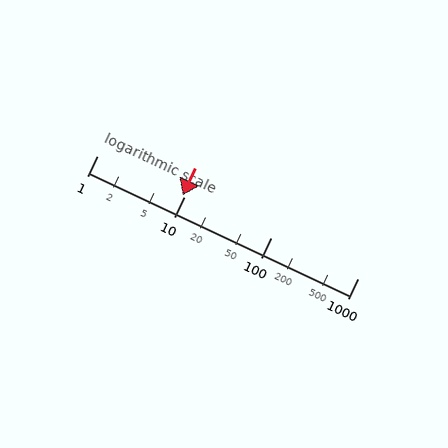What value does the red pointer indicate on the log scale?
The pointer indicates approximately 9.7.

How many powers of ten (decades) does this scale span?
The scale spans 3 decades, from 1 to 1000.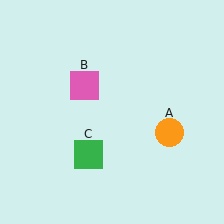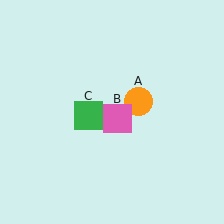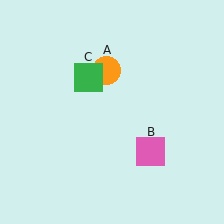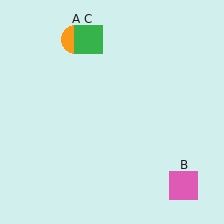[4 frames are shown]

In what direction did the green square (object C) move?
The green square (object C) moved up.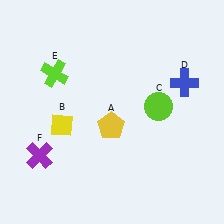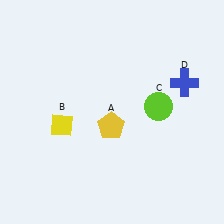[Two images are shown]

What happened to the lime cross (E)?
The lime cross (E) was removed in Image 2. It was in the top-left area of Image 1.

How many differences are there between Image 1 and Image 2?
There are 2 differences between the two images.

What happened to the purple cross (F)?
The purple cross (F) was removed in Image 2. It was in the bottom-left area of Image 1.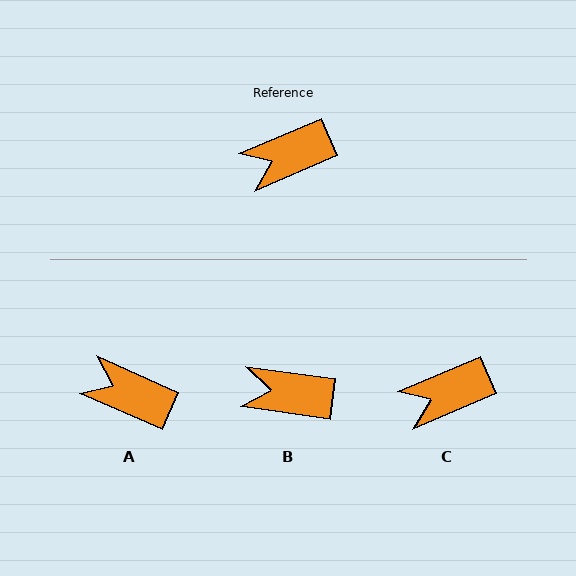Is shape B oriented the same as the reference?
No, it is off by about 31 degrees.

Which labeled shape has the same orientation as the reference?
C.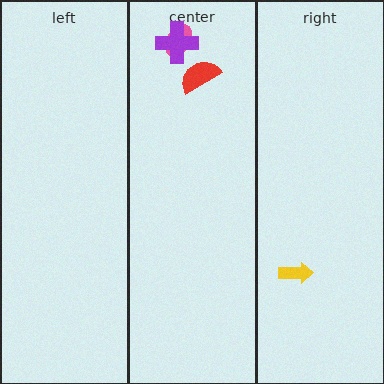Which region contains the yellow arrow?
The right region.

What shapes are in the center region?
The pink ellipse, the red semicircle, the purple cross.